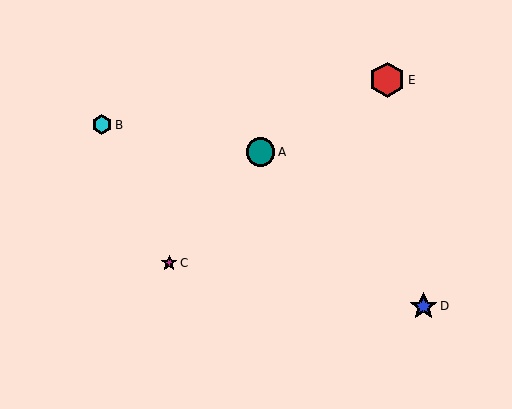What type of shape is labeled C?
Shape C is a magenta star.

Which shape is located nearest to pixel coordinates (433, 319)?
The blue star (labeled D) at (423, 306) is nearest to that location.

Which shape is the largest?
The red hexagon (labeled E) is the largest.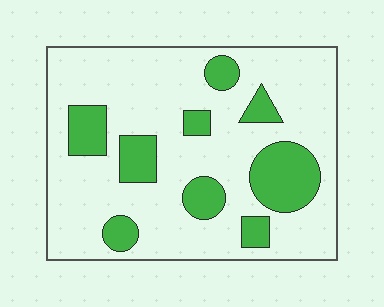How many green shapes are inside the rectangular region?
9.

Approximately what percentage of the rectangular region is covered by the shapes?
Approximately 20%.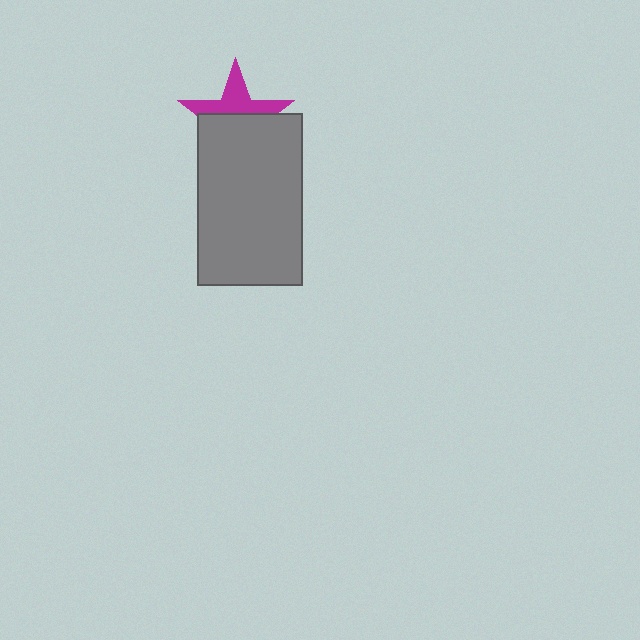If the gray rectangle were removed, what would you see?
You would see the complete magenta star.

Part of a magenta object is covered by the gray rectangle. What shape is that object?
It is a star.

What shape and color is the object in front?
The object in front is a gray rectangle.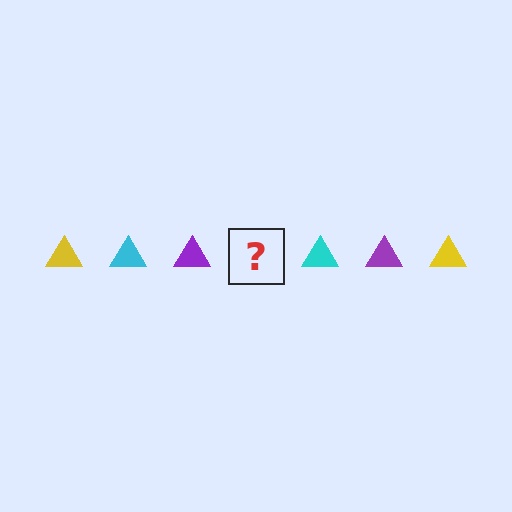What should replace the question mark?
The question mark should be replaced with a yellow triangle.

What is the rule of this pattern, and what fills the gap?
The rule is that the pattern cycles through yellow, cyan, purple triangles. The gap should be filled with a yellow triangle.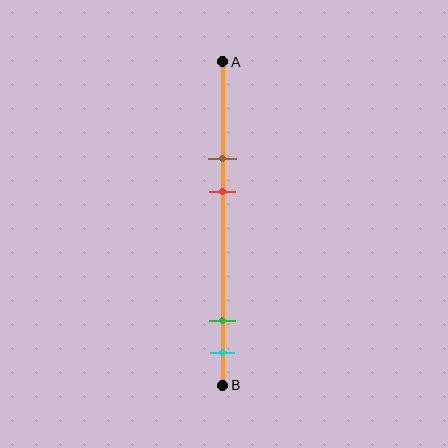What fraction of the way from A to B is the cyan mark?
The cyan mark is approximately 90% (0.9) of the way from A to B.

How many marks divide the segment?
There are 4 marks dividing the segment.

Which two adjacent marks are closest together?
The green and cyan marks are the closest adjacent pair.